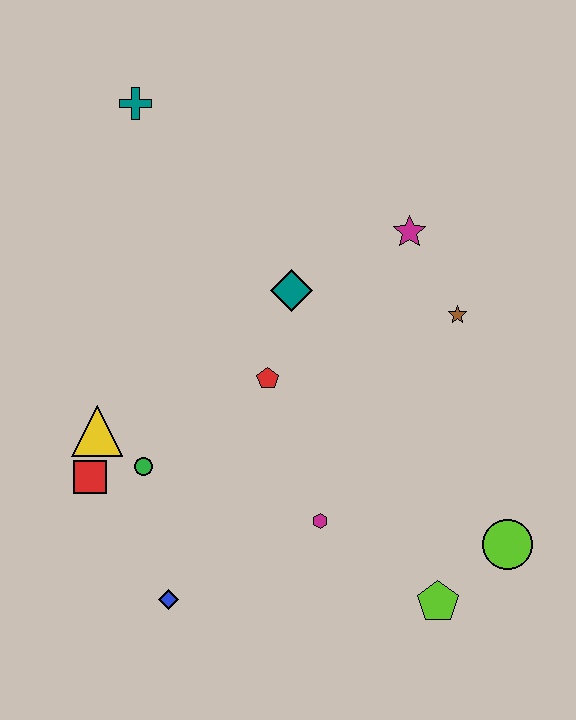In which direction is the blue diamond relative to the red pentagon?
The blue diamond is below the red pentagon.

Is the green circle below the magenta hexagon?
No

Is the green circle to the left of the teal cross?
No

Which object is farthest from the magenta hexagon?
The teal cross is farthest from the magenta hexagon.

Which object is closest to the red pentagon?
The teal diamond is closest to the red pentagon.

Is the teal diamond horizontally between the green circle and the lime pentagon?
Yes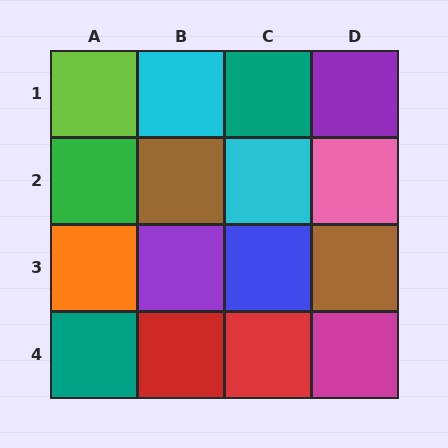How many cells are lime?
1 cell is lime.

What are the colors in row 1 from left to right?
Lime, cyan, teal, purple.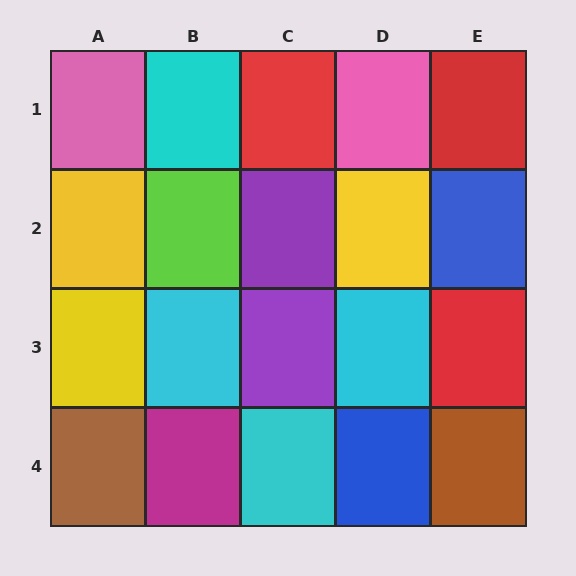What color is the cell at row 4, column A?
Brown.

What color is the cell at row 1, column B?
Cyan.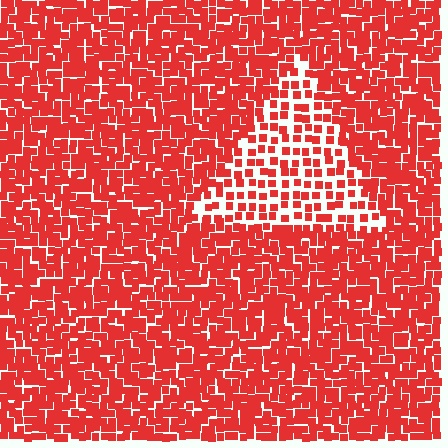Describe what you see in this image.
The image contains small red elements arranged at two different densities. A triangle-shaped region is visible where the elements are less densely packed than the surrounding area.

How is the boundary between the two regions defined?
The boundary is defined by a change in element density (approximately 2.1x ratio). All elements are the same color, size, and shape.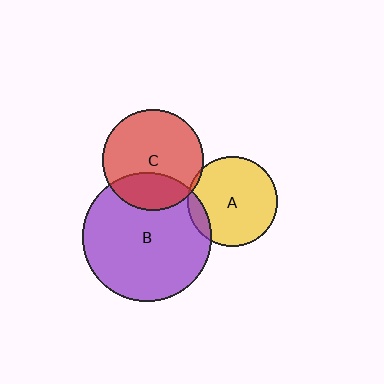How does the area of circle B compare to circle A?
Approximately 2.0 times.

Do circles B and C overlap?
Yes.